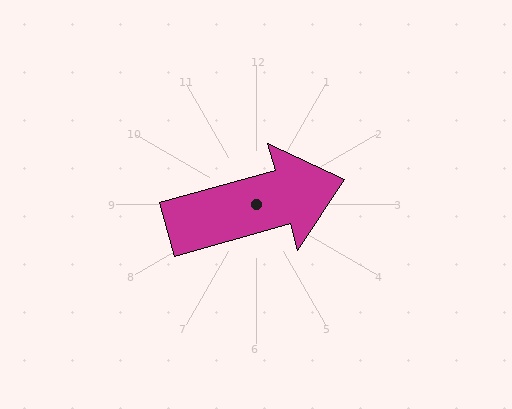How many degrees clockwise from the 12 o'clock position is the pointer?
Approximately 74 degrees.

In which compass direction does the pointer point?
East.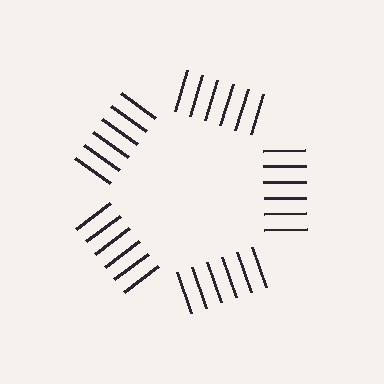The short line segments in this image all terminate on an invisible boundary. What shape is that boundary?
An illusory pentagon — the line segments terminate on its edges but no continuous stroke is drawn.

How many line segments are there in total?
30 — 6 along each of the 5 edges.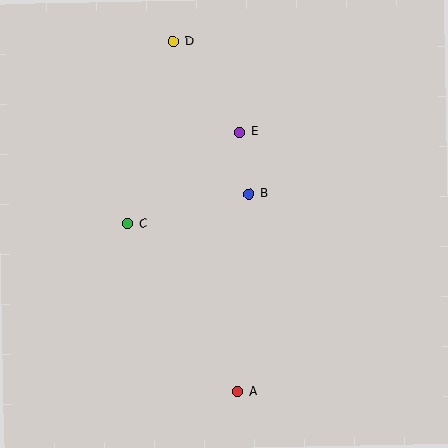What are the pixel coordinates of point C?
Point C is at (128, 224).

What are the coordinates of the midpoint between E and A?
The midpoint between E and A is at (239, 262).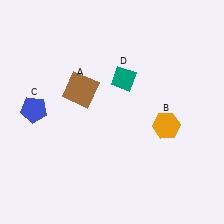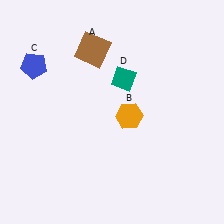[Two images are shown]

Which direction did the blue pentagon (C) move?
The blue pentagon (C) moved up.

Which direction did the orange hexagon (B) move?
The orange hexagon (B) moved left.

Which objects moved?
The objects that moved are: the brown square (A), the orange hexagon (B), the blue pentagon (C).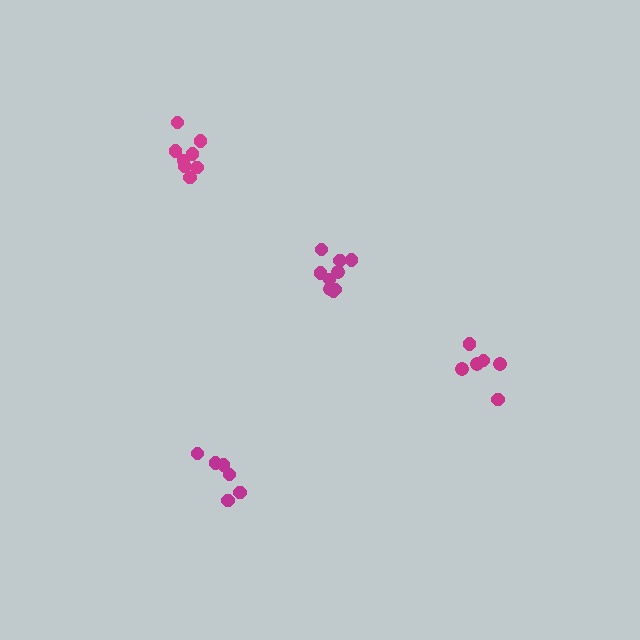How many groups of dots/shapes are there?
There are 4 groups.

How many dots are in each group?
Group 1: 6 dots, Group 2: 9 dots, Group 3: 8 dots, Group 4: 6 dots (29 total).